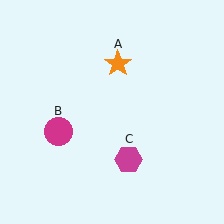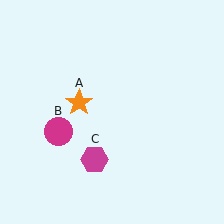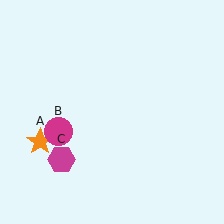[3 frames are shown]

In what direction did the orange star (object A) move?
The orange star (object A) moved down and to the left.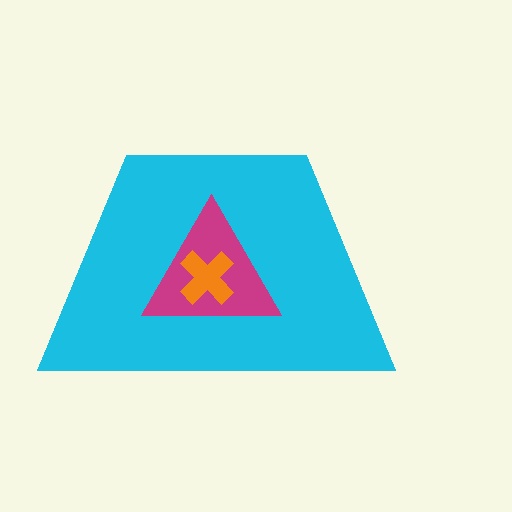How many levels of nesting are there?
3.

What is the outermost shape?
The cyan trapezoid.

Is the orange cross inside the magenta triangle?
Yes.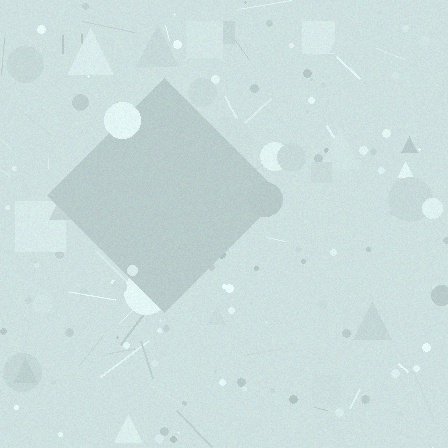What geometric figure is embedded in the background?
A diamond is embedded in the background.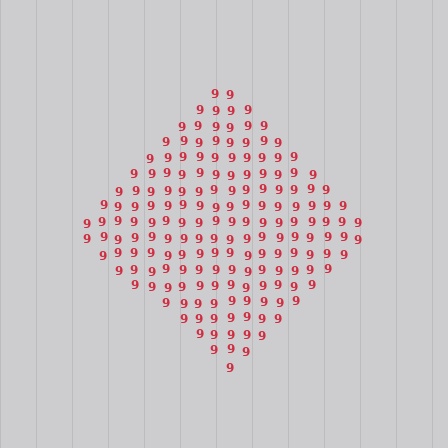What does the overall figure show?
The overall figure shows a diamond.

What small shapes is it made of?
It is made of small digit 9's.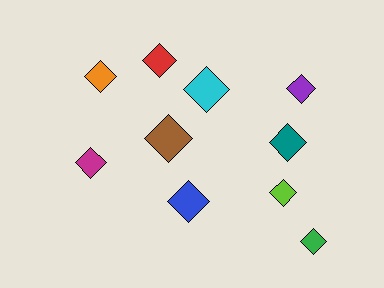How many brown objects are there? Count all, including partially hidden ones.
There is 1 brown object.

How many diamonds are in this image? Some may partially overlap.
There are 10 diamonds.